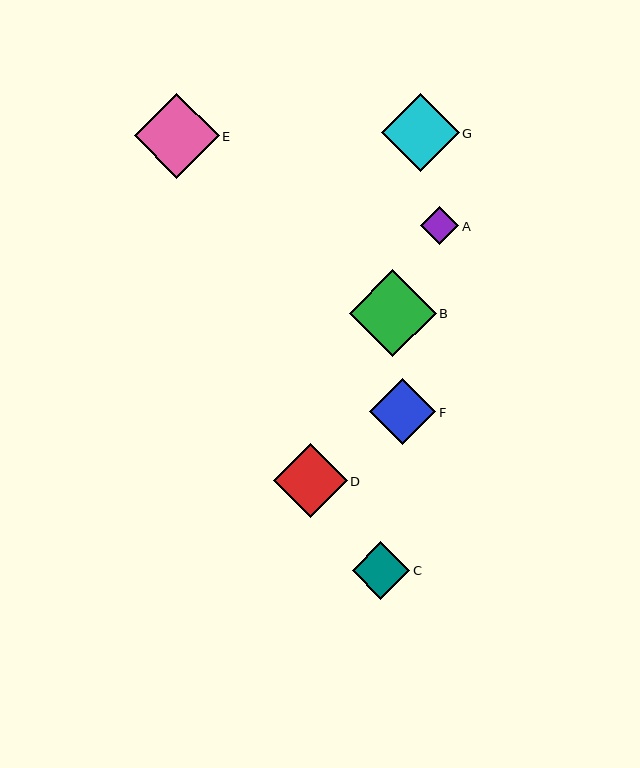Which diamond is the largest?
Diamond B is the largest with a size of approximately 87 pixels.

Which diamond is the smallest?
Diamond A is the smallest with a size of approximately 38 pixels.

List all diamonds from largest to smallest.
From largest to smallest: B, E, G, D, F, C, A.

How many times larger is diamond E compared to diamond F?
Diamond E is approximately 1.3 times the size of diamond F.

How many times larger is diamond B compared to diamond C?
Diamond B is approximately 1.5 times the size of diamond C.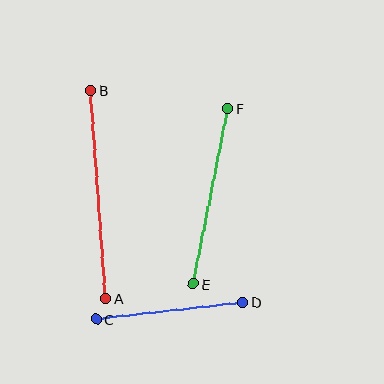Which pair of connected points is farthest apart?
Points A and B are farthest apart.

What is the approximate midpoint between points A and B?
The midpoint is at approximately (98, 194) pixels.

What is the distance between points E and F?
The distance is approximately 179 pixels.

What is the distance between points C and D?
The distance is approximately 147 pixels.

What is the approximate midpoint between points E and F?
The midpoint is at approximately (211, 196) pixels.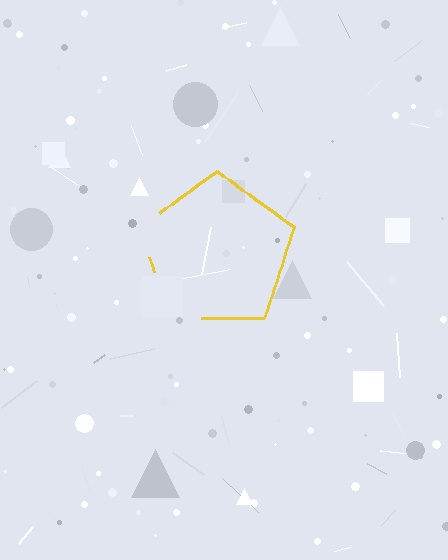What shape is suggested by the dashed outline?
The dashed outline suggests a pentagon.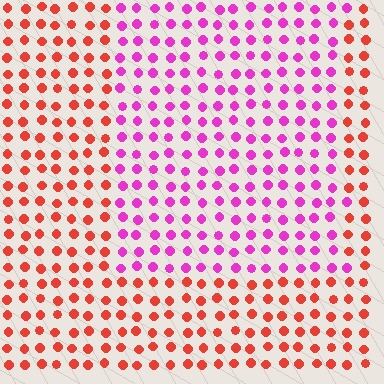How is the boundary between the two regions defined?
The boundary is defined purely by a slight shift in hue (about 54 degrees). Spacing, size, and orientation are identical on both sides.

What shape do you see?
I see a rectangle.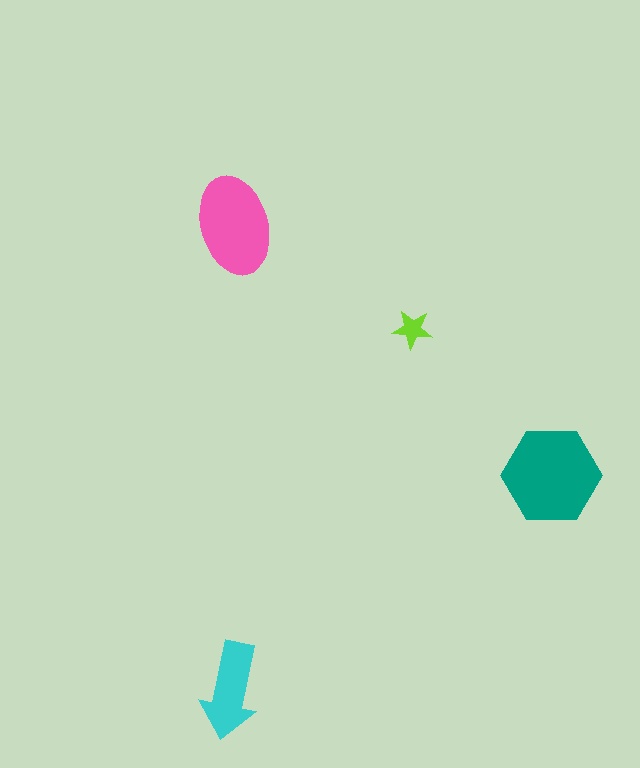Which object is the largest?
The teal hexagon.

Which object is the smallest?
The lime star.